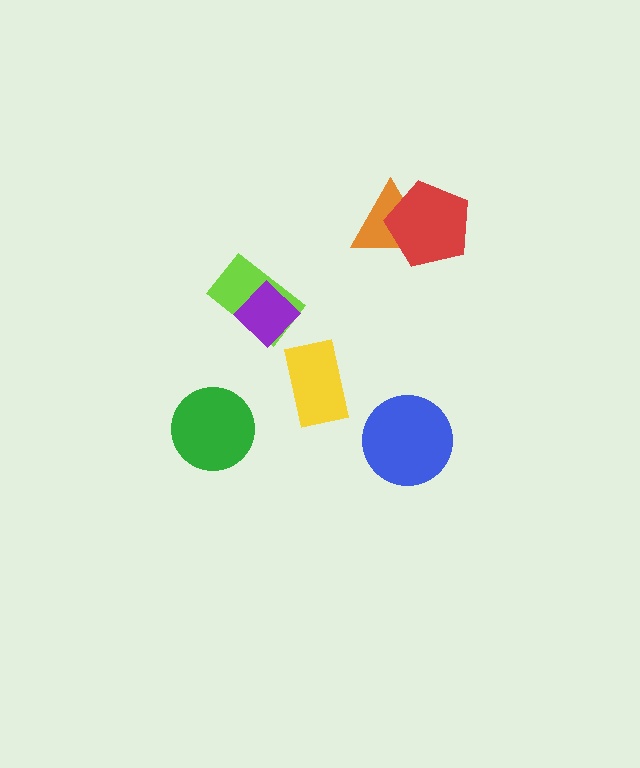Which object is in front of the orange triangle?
The red pentagon is in front of the orange triangle.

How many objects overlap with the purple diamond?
1 object overlaps with the purple diamond.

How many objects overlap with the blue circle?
0 objects overlap with the blue circle.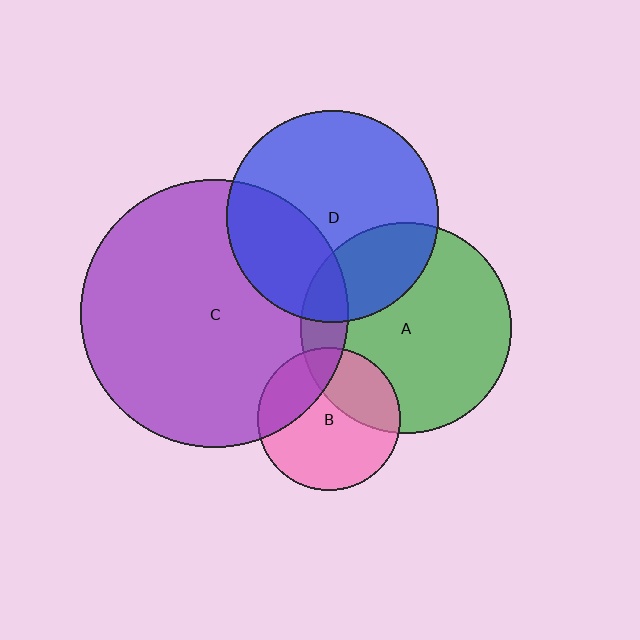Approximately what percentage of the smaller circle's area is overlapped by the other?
Approximately 15%.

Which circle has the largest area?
Circle C (purple).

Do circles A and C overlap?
Yes.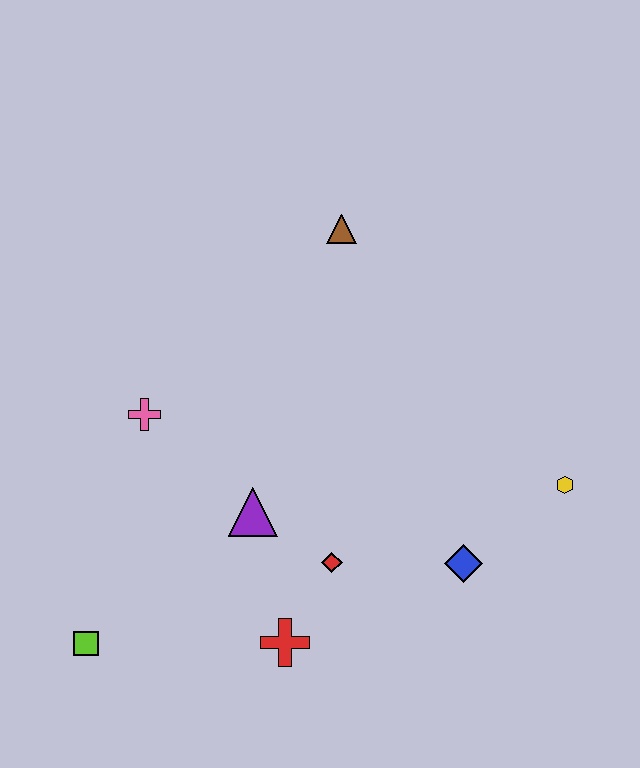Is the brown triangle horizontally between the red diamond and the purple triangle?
No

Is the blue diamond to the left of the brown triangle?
No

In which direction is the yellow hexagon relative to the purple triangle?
The yellow hexagon is to the right of the purple triangle.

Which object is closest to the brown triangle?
The pink cross is closest to the brown triangle.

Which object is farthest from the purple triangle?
The yellow hexagon is farthest from the purple triangle.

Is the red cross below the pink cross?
Yes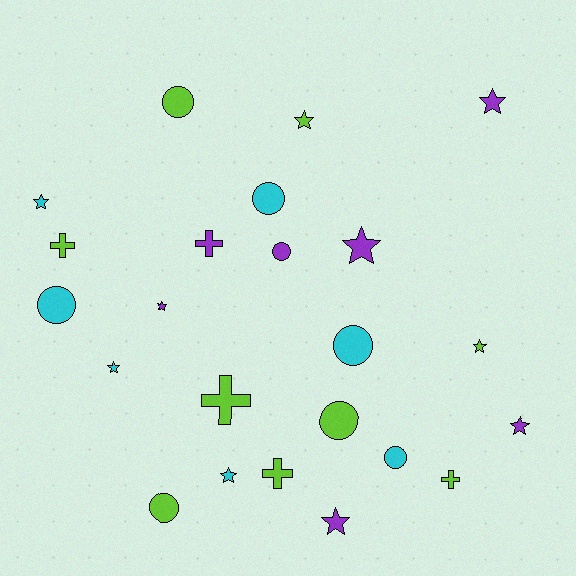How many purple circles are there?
There is 1 purple circle.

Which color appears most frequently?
Lime, with 9 objects.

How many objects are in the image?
There are 23 objects.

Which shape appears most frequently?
Star, with 10 objects.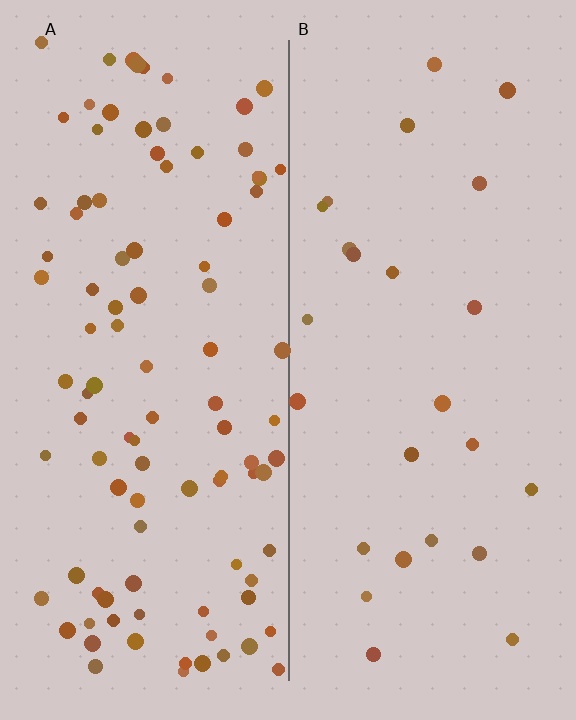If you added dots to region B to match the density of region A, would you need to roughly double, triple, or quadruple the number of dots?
Approximately quadruple.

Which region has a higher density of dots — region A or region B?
A (the left).